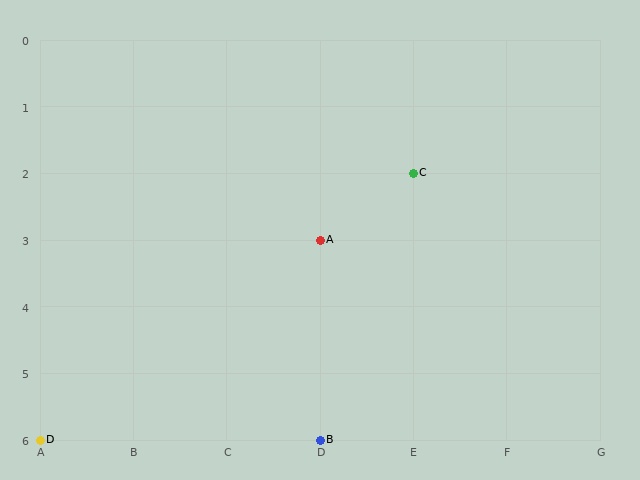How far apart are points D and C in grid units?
Points D and C are 4 columns and 4 rows apart (about 5.7 grid units diagonally).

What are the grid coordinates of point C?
Point C is at grid coordinates (E, 2).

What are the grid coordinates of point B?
Point B is at grid coordinates (D, 6).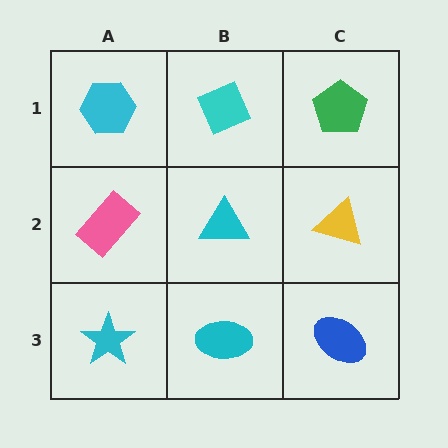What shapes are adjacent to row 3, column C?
A yellow triangle (row 2, column C), a cyan ellipse (row 3, column B).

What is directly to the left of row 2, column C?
A cyan triangle.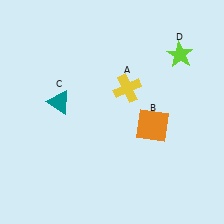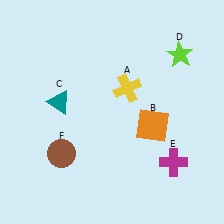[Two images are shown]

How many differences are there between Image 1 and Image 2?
There are 2 differences between the two images.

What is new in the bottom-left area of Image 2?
A brown circle (F) was added in the bottom-left area of Image 2.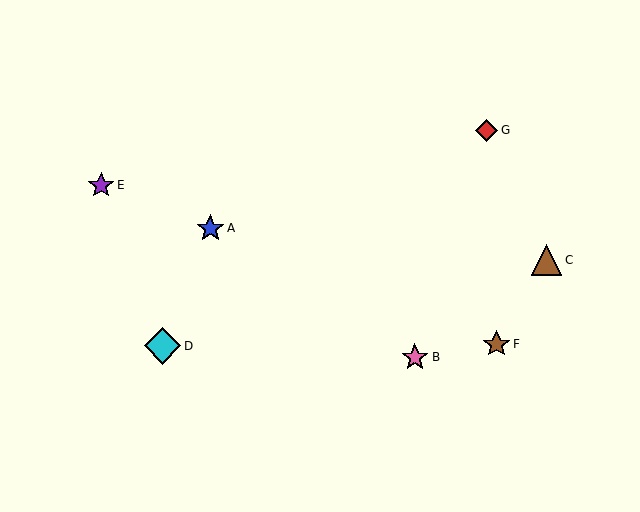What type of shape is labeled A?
Shape A is a blue star.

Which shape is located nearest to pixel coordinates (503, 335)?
The brown star (labeled F) at (497, 344) is nearest to that location.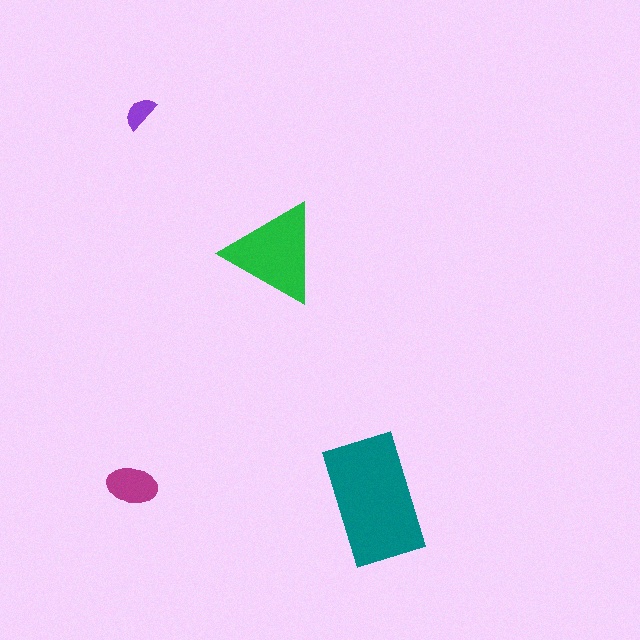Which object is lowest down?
The teal rectangle is bottommost.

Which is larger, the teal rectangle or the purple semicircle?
The teal rectangle.